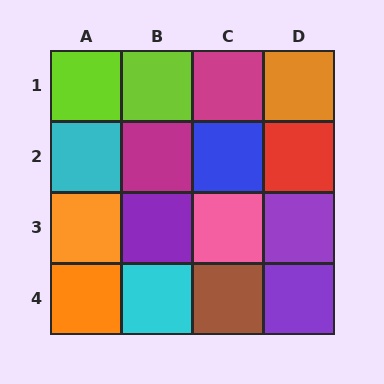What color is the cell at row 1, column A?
Lime.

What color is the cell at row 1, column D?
Orange.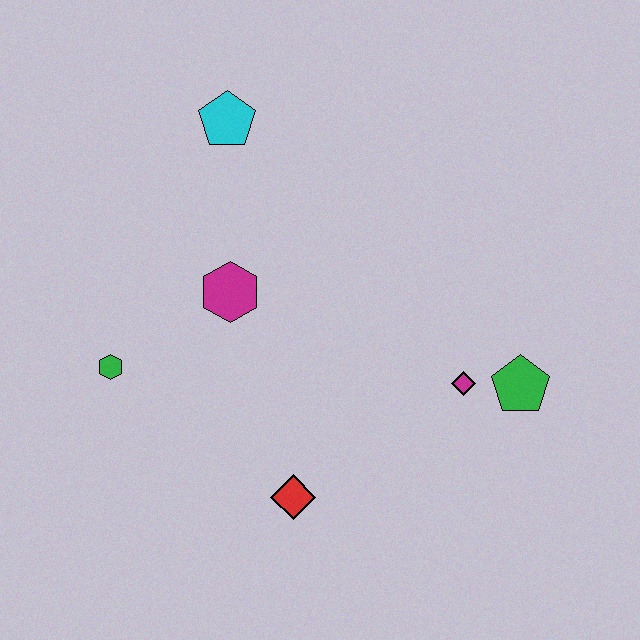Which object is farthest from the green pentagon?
The green hexagon is farthest from the green pentagon.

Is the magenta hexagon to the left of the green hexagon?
No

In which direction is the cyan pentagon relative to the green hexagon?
The cyan pentagon is above the green hexagon.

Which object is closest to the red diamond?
The magenta diamond is closest to the red diamond.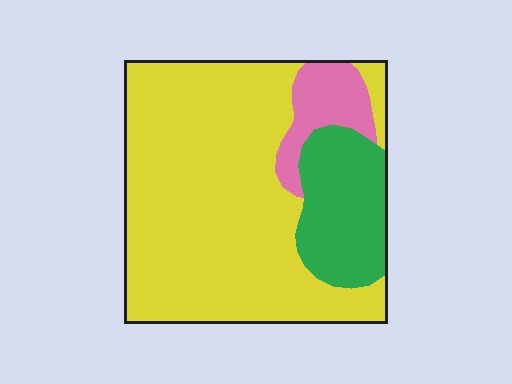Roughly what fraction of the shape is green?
Green takes up about one fifth (1/5) of the shape.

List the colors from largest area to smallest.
From largest to smallest: yellow, green, pink.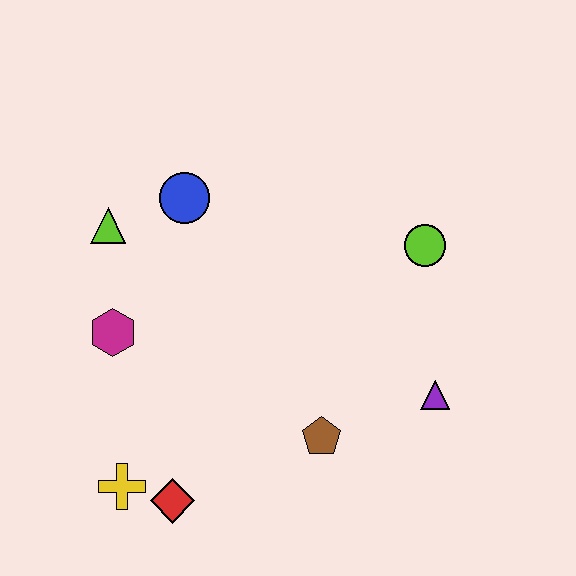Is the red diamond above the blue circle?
No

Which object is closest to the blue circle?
The lime triangle is closest to the blue circle.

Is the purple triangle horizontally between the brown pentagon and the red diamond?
No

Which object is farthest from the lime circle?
The yellow cross is farthest from the lime circle.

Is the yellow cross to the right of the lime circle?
No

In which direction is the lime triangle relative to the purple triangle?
The lime triangle is to the left of the purple triangle.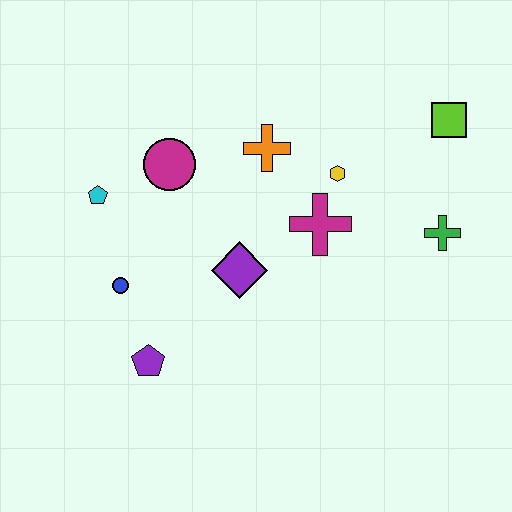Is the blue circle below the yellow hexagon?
Yes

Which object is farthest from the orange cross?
The purple pentagon is farthest from the orange cross.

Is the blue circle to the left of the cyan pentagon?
No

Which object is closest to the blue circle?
The purple pentagon is closest to the blue circle.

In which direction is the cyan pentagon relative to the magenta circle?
The cyan pentagon is to the left of the magenta circle.